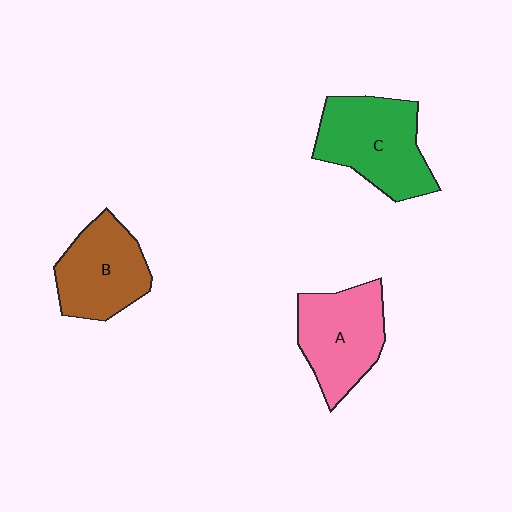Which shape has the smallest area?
Shape B (brown).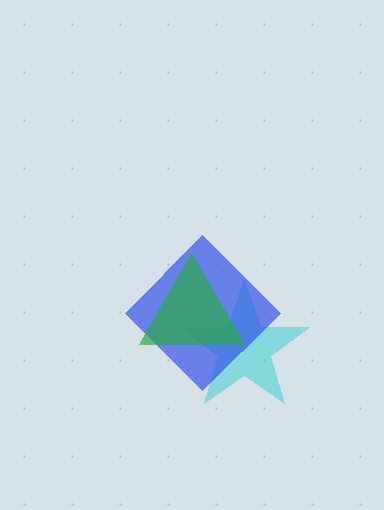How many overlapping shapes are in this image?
There are 3 overlapping shapes in the image.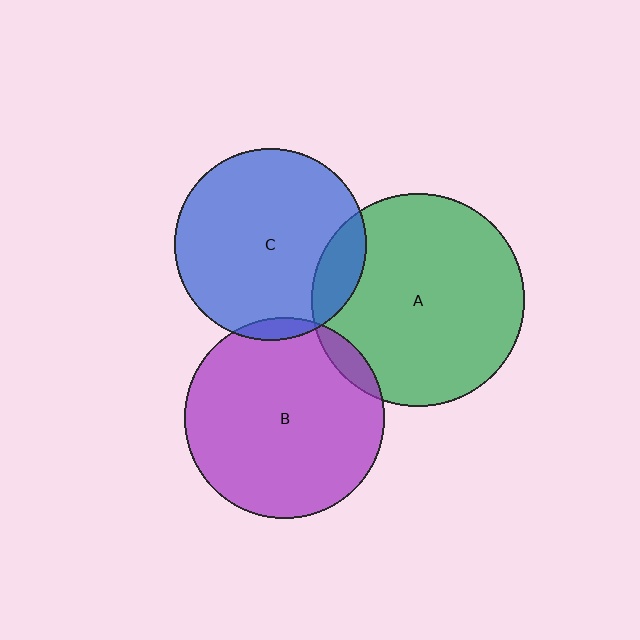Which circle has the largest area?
Circle A (green).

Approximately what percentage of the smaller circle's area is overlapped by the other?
Approximately 5%.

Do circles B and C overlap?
Yes.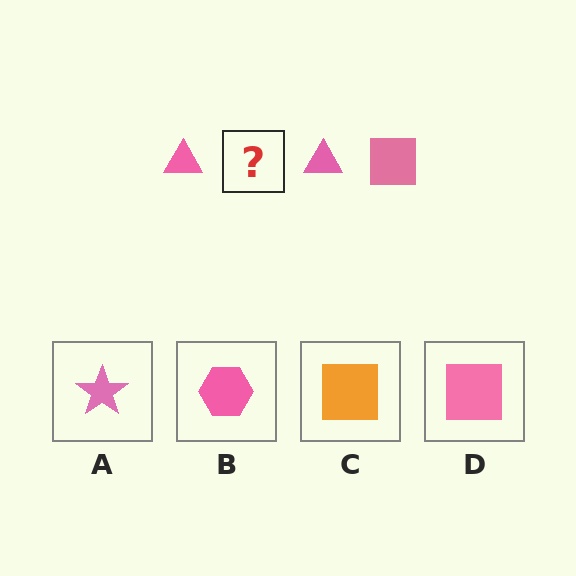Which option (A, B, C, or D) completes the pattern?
D.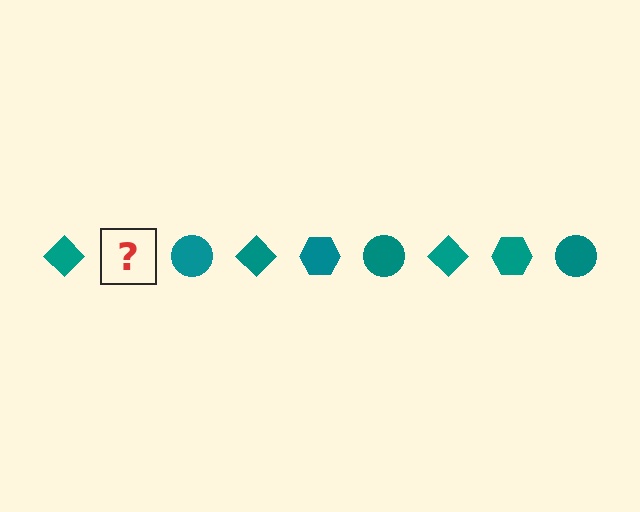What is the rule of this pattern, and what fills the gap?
The rule is that the pattern cycles through diamond, hexagon, circle shapes in teal. The gap should be filled with a teal hexagon.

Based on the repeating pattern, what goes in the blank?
The blank should be a teal hexagon.